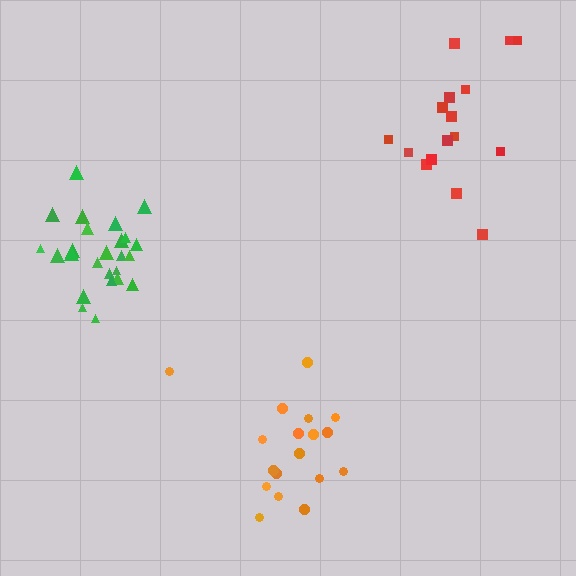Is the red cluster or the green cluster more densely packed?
Green.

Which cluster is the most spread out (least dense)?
Red.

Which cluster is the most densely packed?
Green.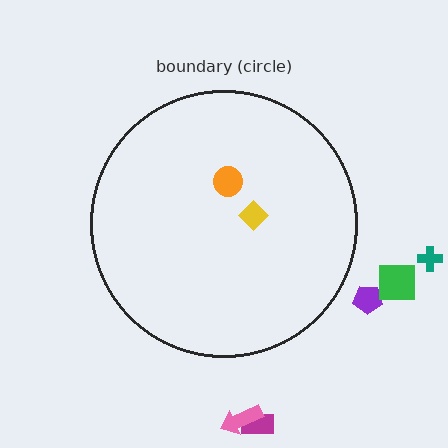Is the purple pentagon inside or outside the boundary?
Outside.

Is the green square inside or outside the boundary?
Outside.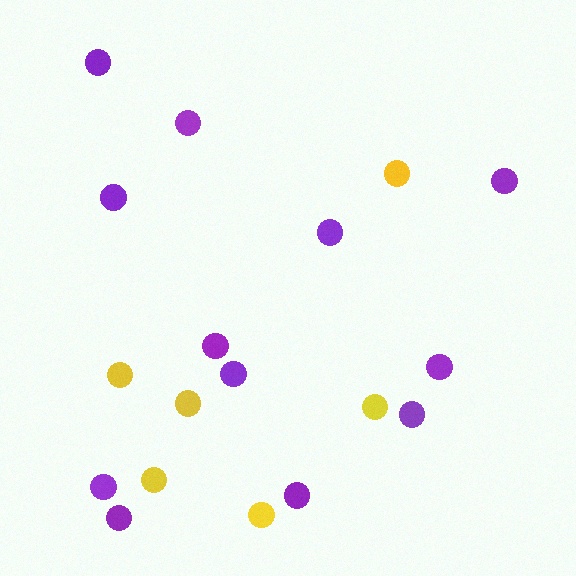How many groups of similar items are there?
There are 2 groups: one group of yellow circles (6) and one group of purple circles (12).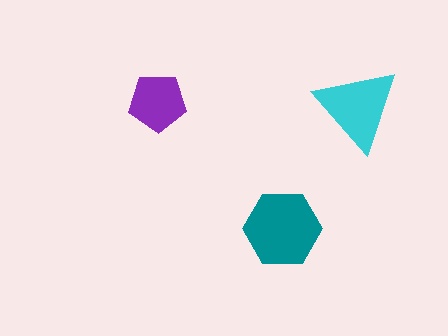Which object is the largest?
The teal hexagon.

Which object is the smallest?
The purple pentagon.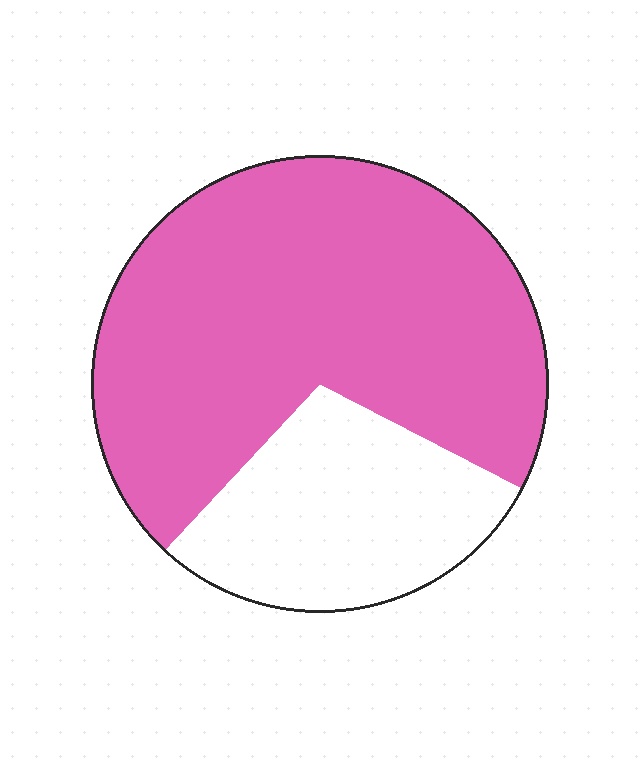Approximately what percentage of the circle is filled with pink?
Approximately 70%.